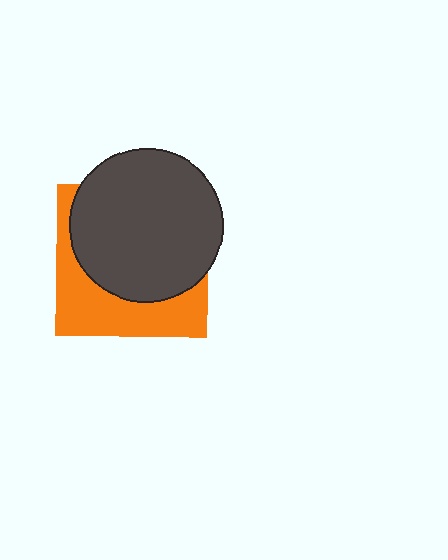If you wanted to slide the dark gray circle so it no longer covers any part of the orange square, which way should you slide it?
Slide it up — that is the most direct way to separate the two shapes.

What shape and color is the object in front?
The object in front is a dark gray circle.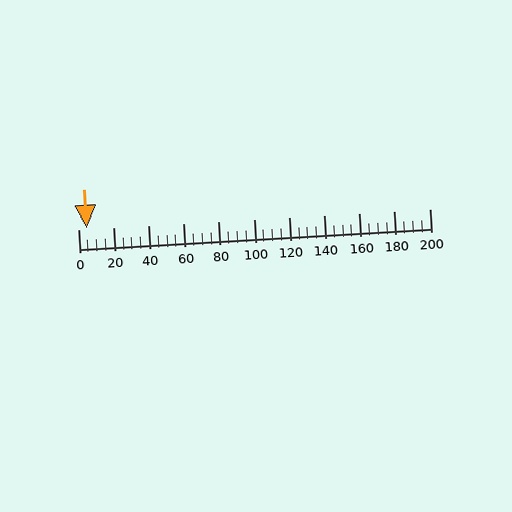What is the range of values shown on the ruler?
The ruler shows values from 0 to 200.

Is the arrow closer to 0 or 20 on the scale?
The arrow is closer to 0.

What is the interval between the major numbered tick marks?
The major tick marks are spaced 20 units apart.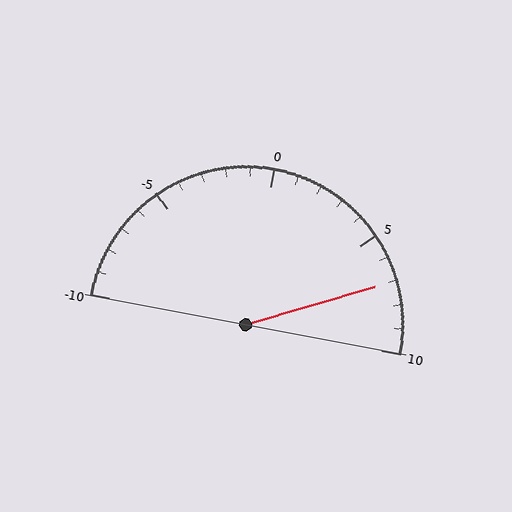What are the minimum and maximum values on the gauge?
The gauge ranges from -10 to 10.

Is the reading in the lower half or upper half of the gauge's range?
The reading is in the upper half of the range (-10 to 10).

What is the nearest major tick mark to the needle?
The nearest major tick mark is 5.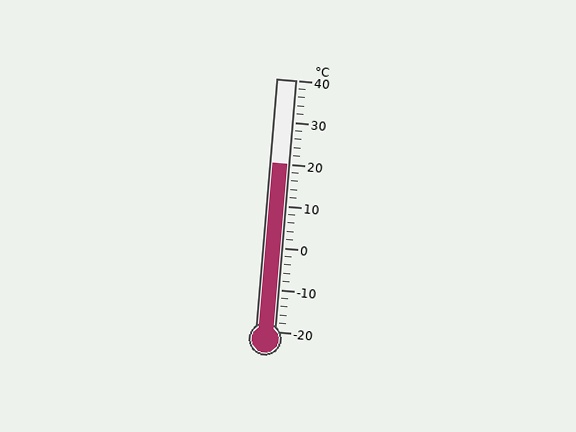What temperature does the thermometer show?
The thermometer shows approximately 20°C.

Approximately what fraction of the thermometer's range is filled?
The thermometer is filled to approximately 65% of its range.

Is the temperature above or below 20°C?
The temperature is at 20°C.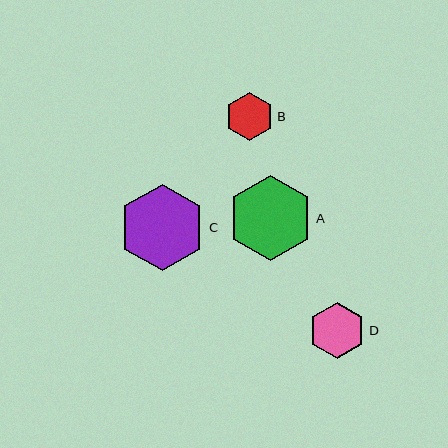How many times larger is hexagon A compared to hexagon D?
Hexagon A is approximately 1.5 times the size of hexagon D.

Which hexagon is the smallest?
Hexagon B is the smallest with a size of approximately 48 pixels.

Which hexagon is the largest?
Hexagon C is the largest with a size of approximately 87 pixels.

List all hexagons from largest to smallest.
From largest to smallest: C, A, D, B.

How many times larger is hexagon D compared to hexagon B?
Hexagon D is approximately 1.2 times the size of hexagon B.